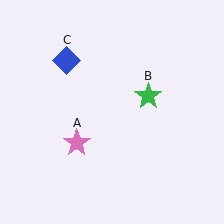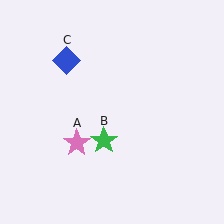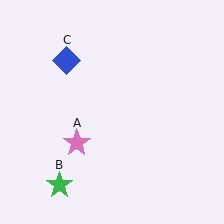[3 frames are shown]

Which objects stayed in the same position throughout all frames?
Pink star (object A) and blue diamond (object C) remained stationary.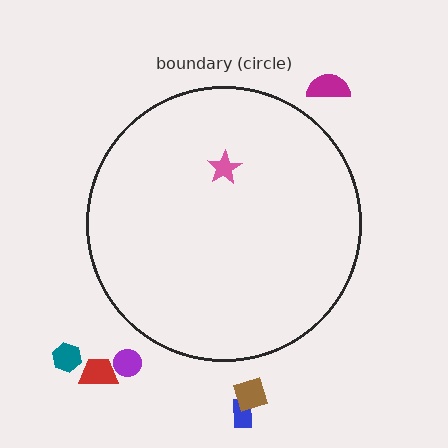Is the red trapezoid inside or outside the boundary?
Outside.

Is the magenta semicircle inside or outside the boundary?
Outside.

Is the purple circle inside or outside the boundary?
Outside.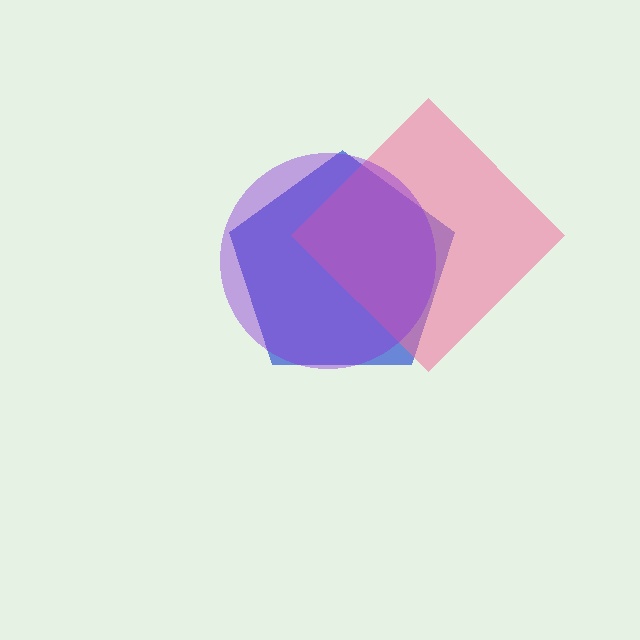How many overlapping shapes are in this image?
There are 3 overlapping shapes in the image.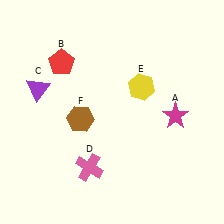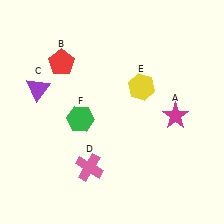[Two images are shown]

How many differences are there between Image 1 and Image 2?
There is 1 difference between the two images.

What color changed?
The hexagon (F) changed from brown in Image 1 to green in Image 2.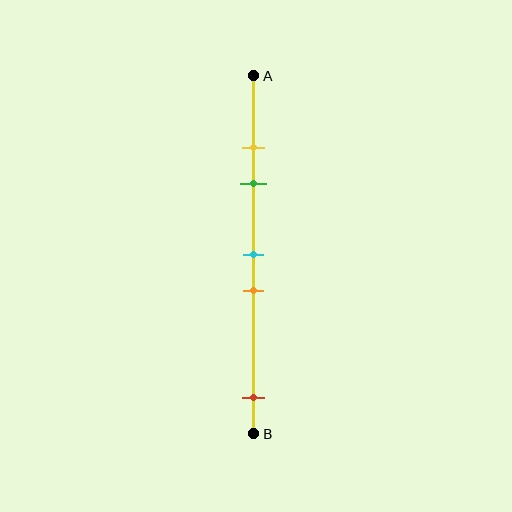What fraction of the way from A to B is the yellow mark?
The yellow mark is approximately 20% (0.2) of the way from A to B.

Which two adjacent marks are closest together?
The yellow and green marks are the closest adjacent pair.